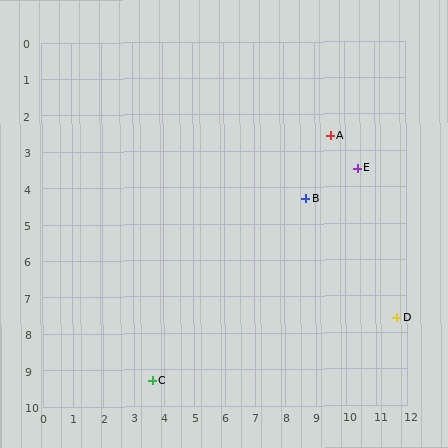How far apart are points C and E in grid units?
Points C and E are about 8.9 grid units apart.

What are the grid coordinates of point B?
Point B is at approximately (8.7, 4.3).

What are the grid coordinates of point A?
Point A is at approximately (9.5, 2.6).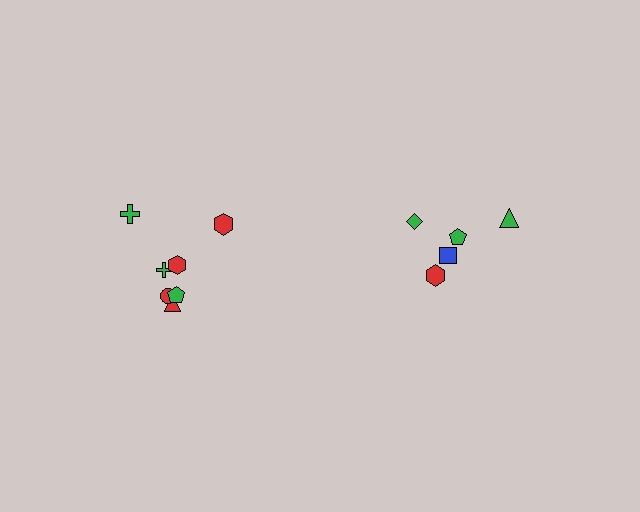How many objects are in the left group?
There are 7 objects.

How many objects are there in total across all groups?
There are 12 objects.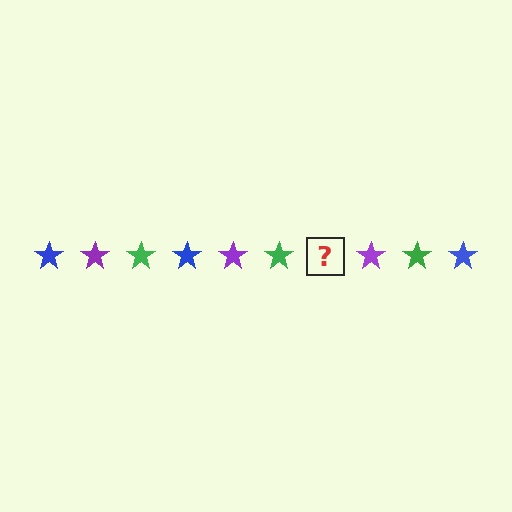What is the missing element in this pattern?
The missing element is a blue star.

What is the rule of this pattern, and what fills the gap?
The rule is that the pattern cycles through blue, purple, green stars. The gap should be filled with a blue star.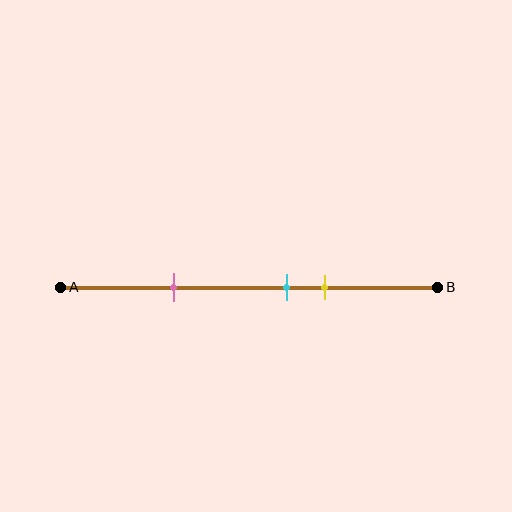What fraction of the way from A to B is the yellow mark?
The yellow mark is approximately 70% (0.7) of the way from A to B.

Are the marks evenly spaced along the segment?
No, the marks are not evenly spaced.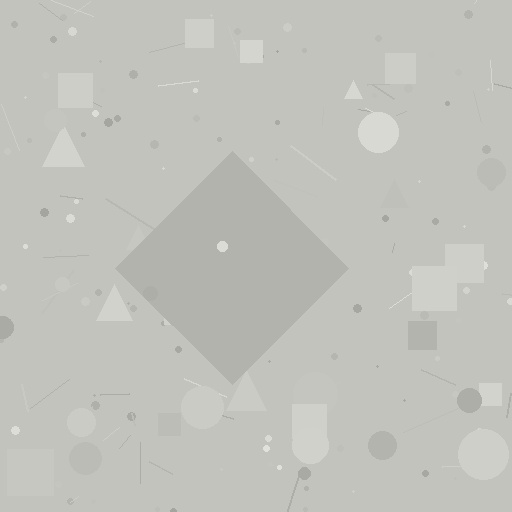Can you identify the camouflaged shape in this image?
The camouflaged shape is a diamond.